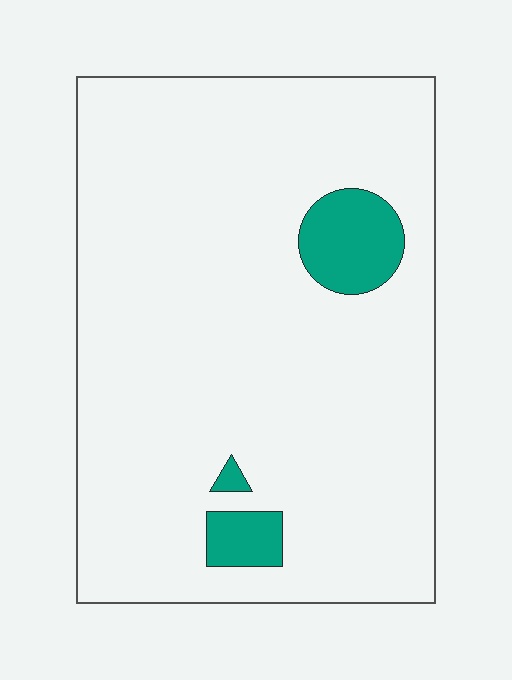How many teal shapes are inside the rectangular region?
3.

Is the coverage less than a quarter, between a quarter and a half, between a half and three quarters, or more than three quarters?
Less than a quarter.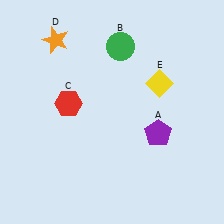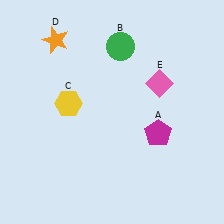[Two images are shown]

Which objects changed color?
A changed from purple to magenta. C changed from red to yellow. E changed from yellow to pink.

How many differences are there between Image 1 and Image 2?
There are 3 differences between the two images.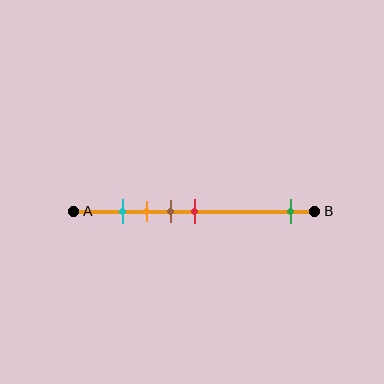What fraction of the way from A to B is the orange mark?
The orange mark is approximately 30% (0.3) of the way from A to B.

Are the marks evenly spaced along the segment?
No, the marks are not evenly spaced.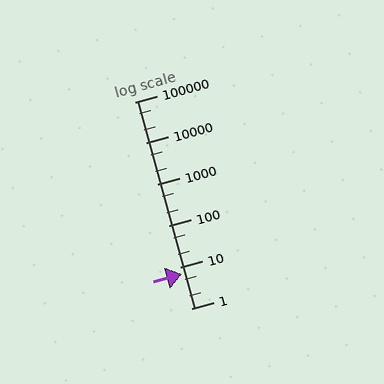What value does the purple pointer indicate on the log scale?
The pointer indicates approximately 6.7.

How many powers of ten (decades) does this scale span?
The scale spans 5 decades, from 1 to 100000.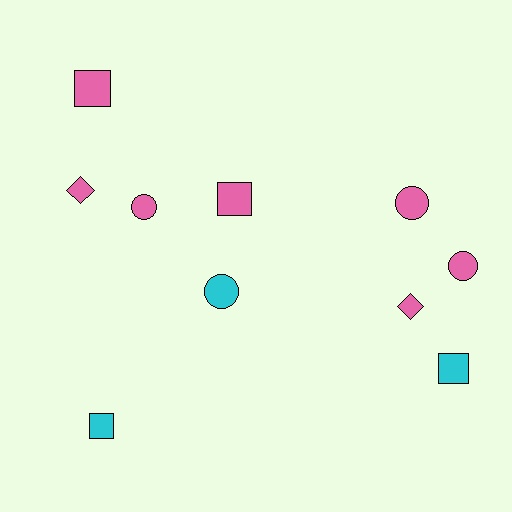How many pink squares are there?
There are 2 pink squares.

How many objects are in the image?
There are 10 objects.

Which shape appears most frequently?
Circle, with 4 objects.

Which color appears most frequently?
Pink, with 7 objects.